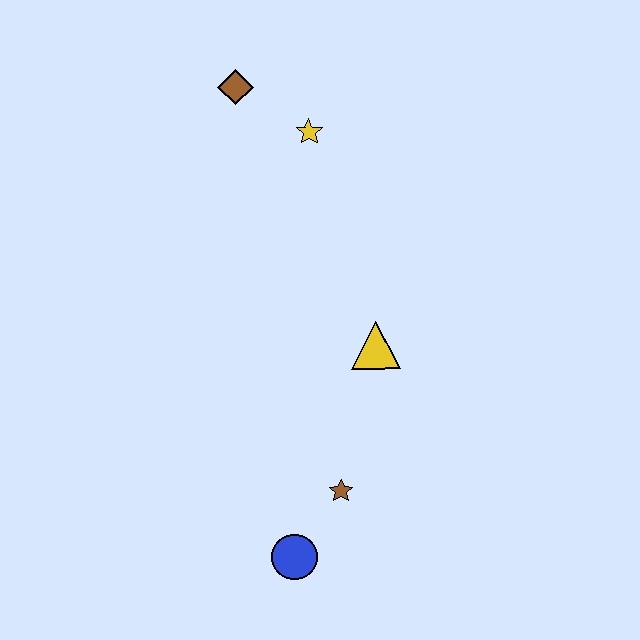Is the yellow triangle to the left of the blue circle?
No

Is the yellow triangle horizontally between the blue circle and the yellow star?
No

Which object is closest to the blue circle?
The brown star is closest to the blue circle.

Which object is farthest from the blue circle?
The brown diamond is farthest from the blue circle.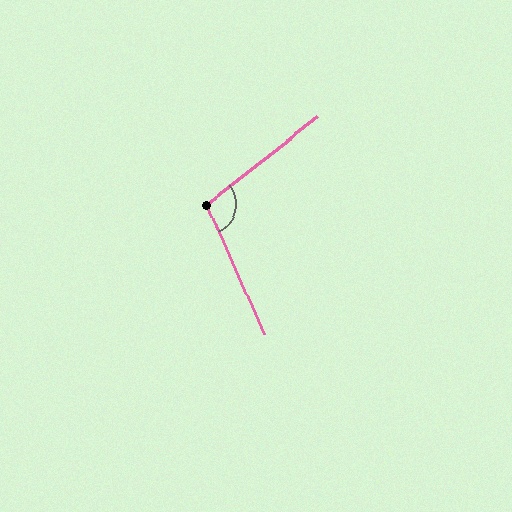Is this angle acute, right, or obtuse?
It is obtuse.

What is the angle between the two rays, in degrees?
Approximately 104 degrees.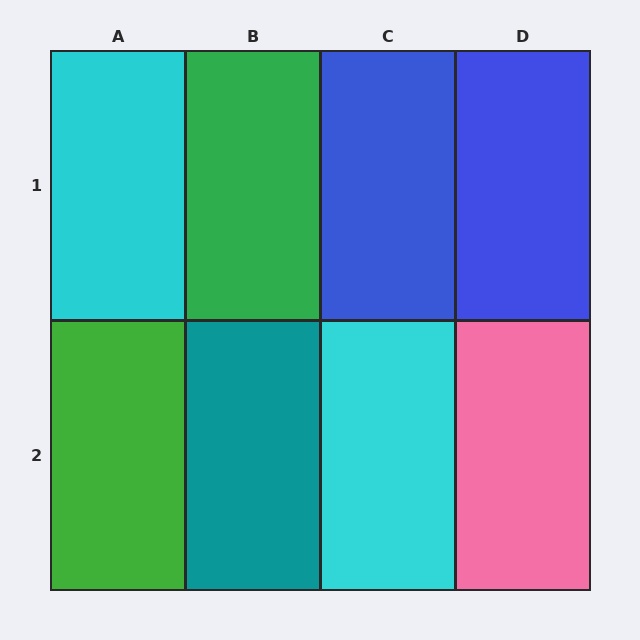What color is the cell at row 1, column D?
Blue.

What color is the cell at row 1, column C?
Blue.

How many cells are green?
2 cells are green.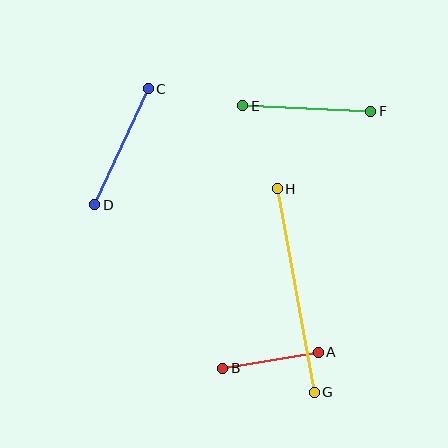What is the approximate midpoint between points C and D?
The midpoint is at approximately (122, 147) pixels.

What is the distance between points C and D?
The distance is approximately 128 pixels.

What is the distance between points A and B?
The distance is approximately 97 pixels.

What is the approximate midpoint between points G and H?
The midpoint is at approximately (296, 291) pixels.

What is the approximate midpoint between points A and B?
The midpoint is at approximately (270, 360) pixels.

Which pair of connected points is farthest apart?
Points G and H are farthest apart.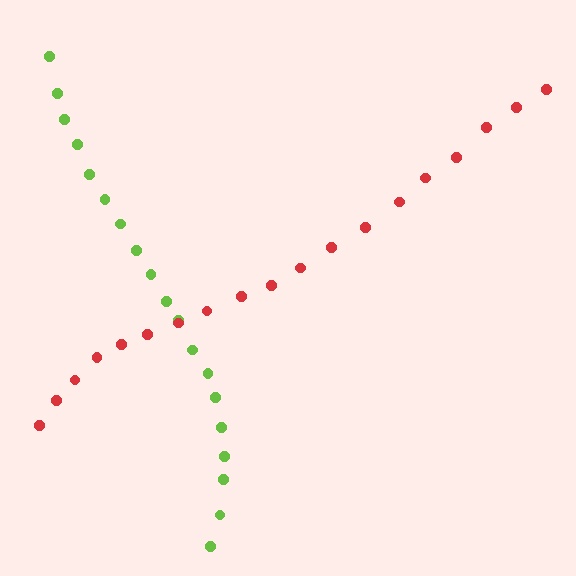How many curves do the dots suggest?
There are 2 distinct paths.